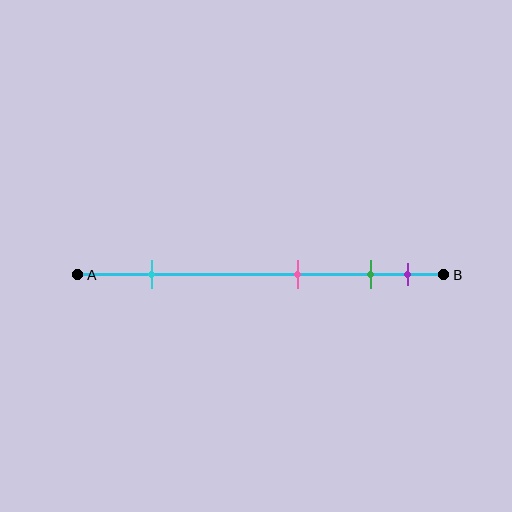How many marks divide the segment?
There are 4 marks dividing the segment.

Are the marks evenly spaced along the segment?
No, the marks are not evenly spaced.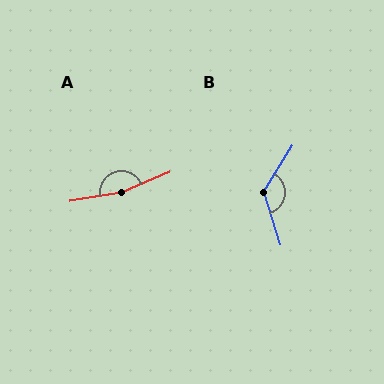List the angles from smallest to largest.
B (131°), A (166°).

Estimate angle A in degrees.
Approximately 166 degrees.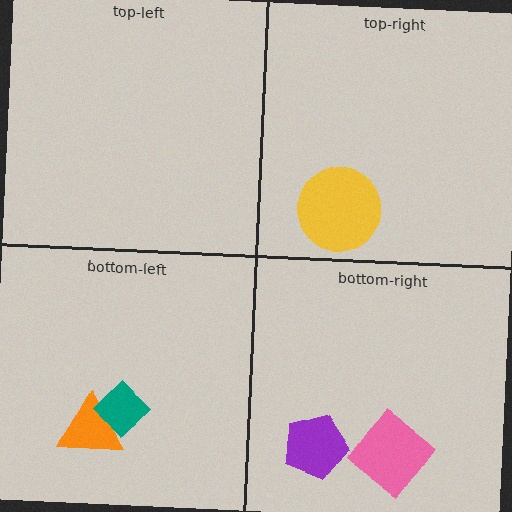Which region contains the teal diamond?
The bottom-left region.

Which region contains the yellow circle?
The top-right region.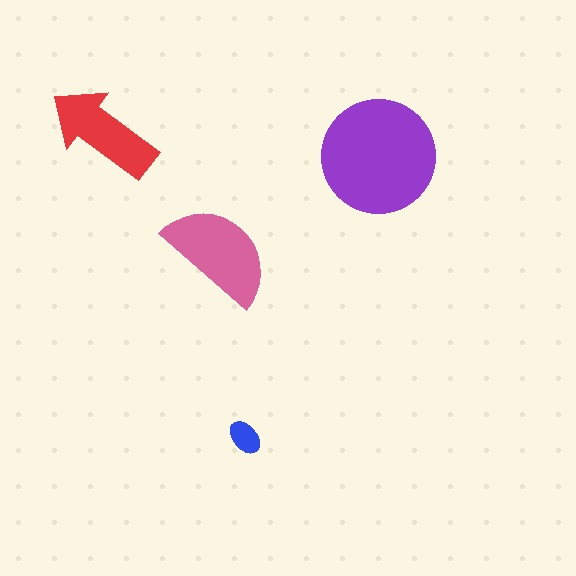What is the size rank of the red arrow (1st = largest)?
3rd.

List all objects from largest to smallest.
The purple circle, the pink semicircle, the red arrow, the blue ellipse.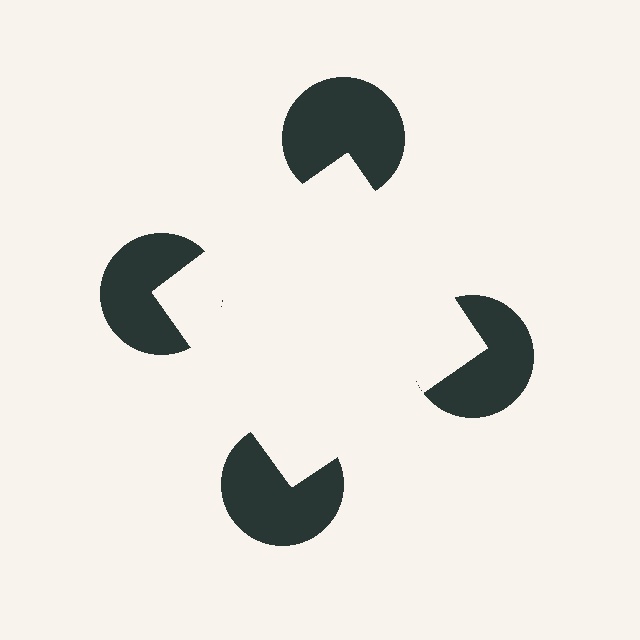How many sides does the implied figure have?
4 sides.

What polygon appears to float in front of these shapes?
An illusory square — its edges are inferred from the aligned wedge cuts in the pac-man discs, not physically drawn.